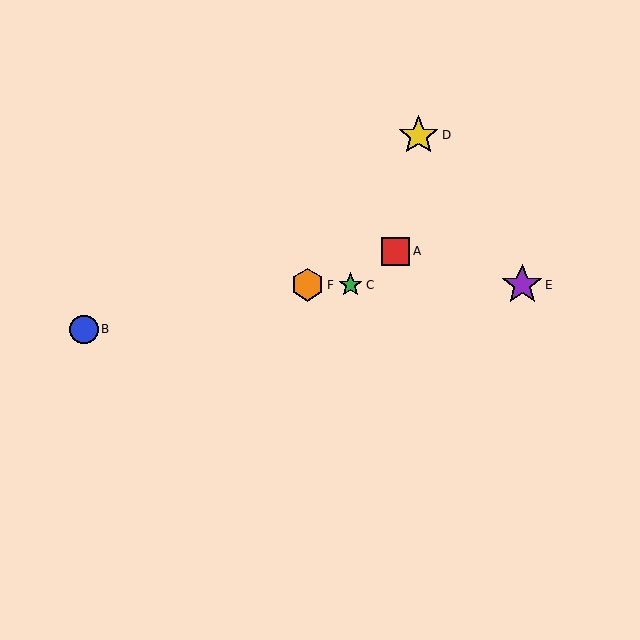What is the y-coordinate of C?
Object C is at y≈285.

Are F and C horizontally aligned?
Yes, both are at y≈285.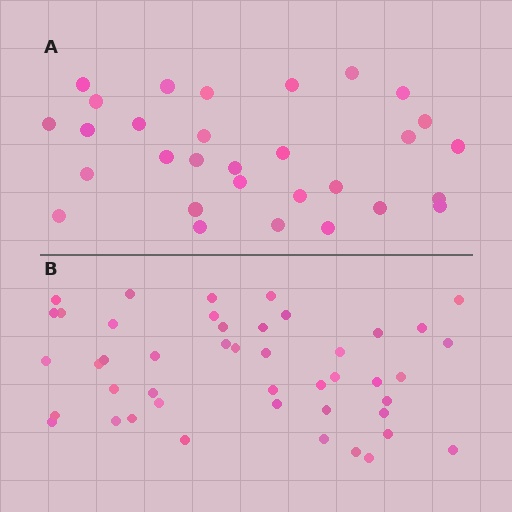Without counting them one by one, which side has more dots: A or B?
Region B (the bottom region) has more dots.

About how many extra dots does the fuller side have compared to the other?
Region B has approximately 15 more dots than region A.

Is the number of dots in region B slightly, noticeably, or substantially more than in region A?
Region B has substantially more. The ratio is roughly 1.5 to 1.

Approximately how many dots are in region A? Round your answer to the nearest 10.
About 30 dots.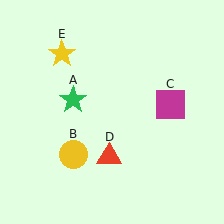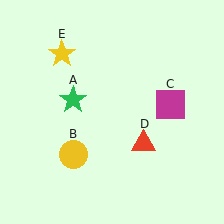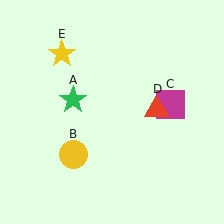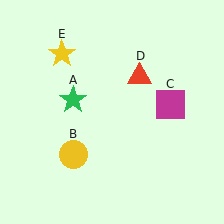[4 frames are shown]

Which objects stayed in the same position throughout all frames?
Green star (object A) and yellow circle (object B) and magenta square (object C) and yellow star (object E) remained stationary.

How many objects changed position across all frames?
1 object changed position: red triangle (object D).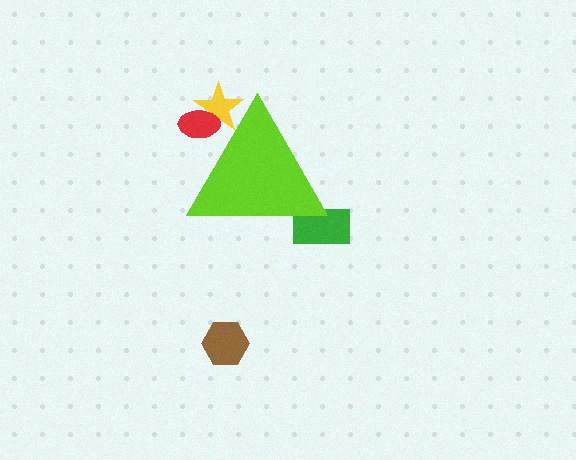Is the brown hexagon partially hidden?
No, the brown hexagon is fully visible.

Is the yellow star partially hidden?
Yes, the yellow star is partially hidden behind the lime triangle.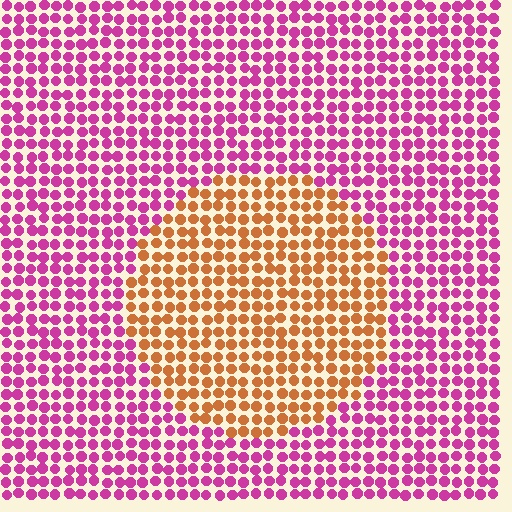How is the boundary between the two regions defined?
The boundary is defined purely by a slight shift in hue (about 67 degrees). Spacing, size, and orientation are identical on both sides.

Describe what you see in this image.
The image is filled with small magenta elements in a uniform arrangement. A circle-shaped region is visible where the elements are tinted to a slightly different hue, forming a subtle color boundary.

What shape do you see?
I see a circle.